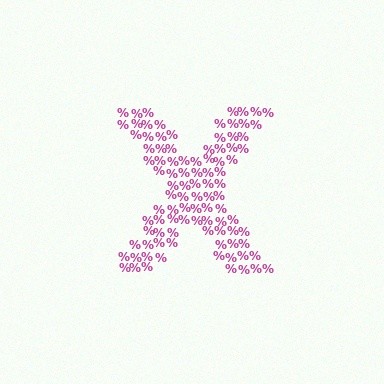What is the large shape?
The large shape is the letter X.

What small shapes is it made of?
It is made of small percent signs.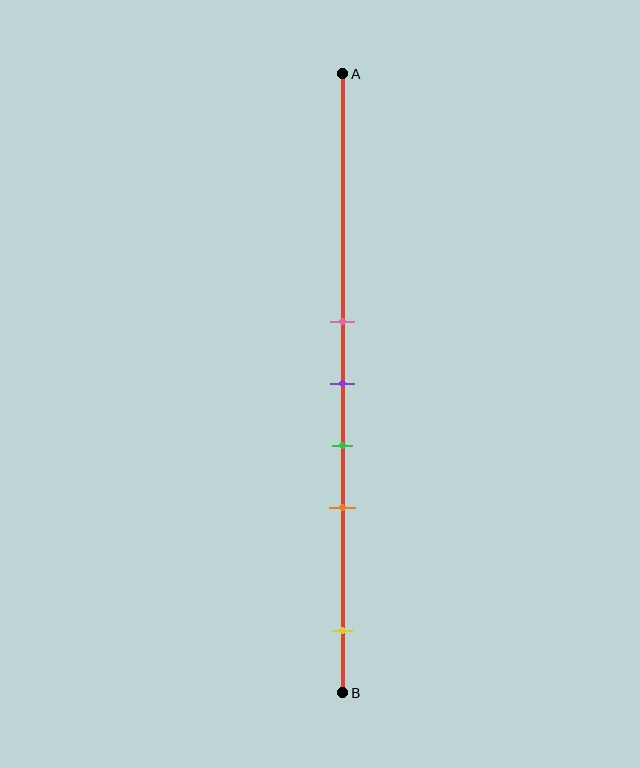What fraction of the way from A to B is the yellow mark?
The yellow mark is approximately 90% (0.9) of the way from A to B.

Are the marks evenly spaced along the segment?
No, the marks are not evenly spaced.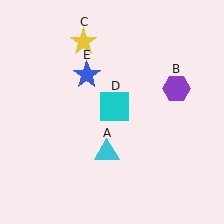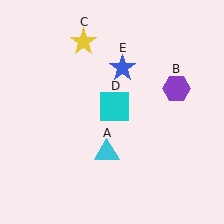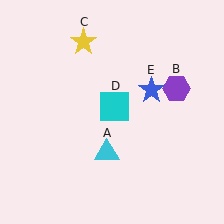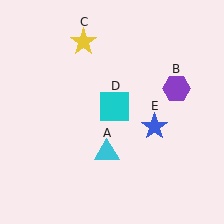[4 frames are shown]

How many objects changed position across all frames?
1 object changed position: blue star (object E).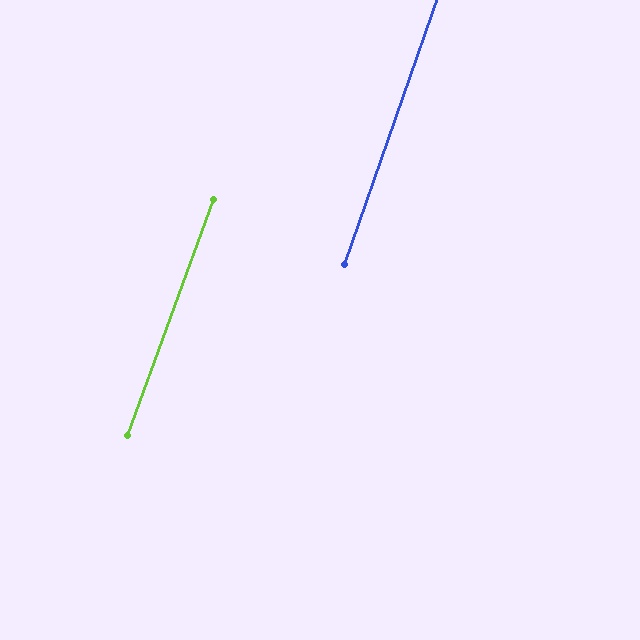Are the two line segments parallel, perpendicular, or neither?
Parallel — their directions differ by only 1.0°.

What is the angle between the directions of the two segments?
Approximately 1 degree.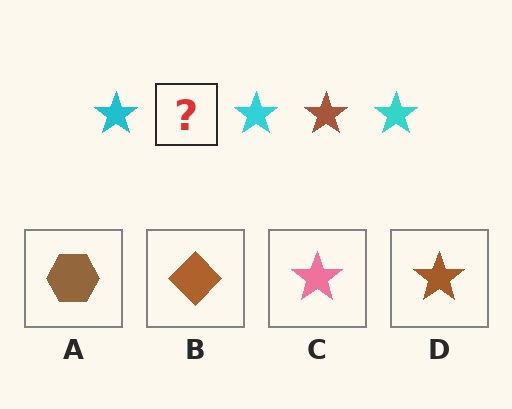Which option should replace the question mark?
Option D.